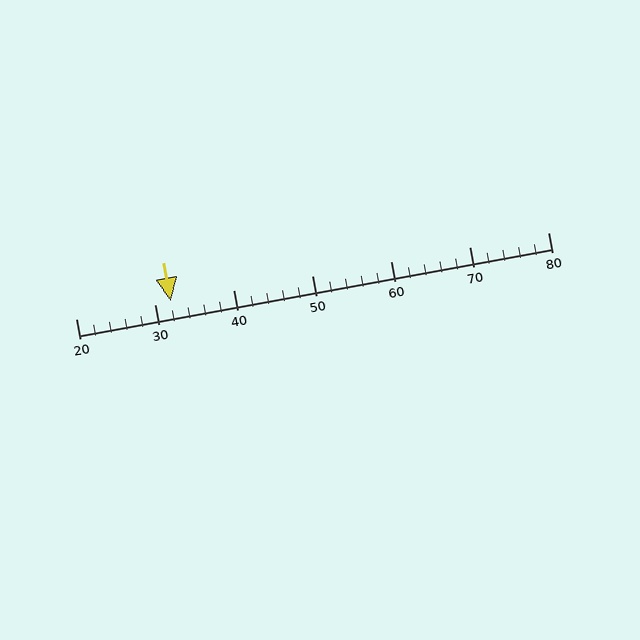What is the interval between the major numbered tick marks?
The major tick marks are spaced 10 units apart.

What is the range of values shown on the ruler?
The ruler shows values from 20 to 80.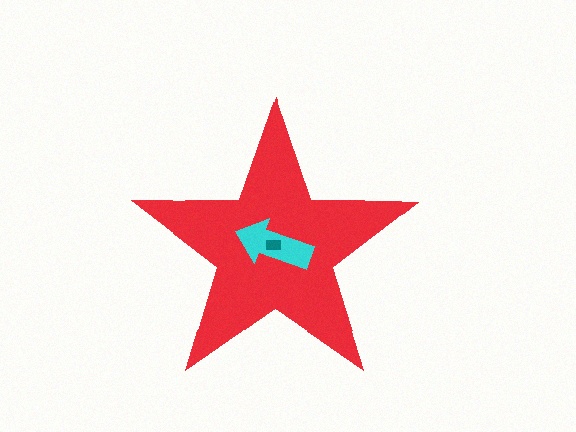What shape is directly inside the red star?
The cyan arrow.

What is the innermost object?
The teal rectangle.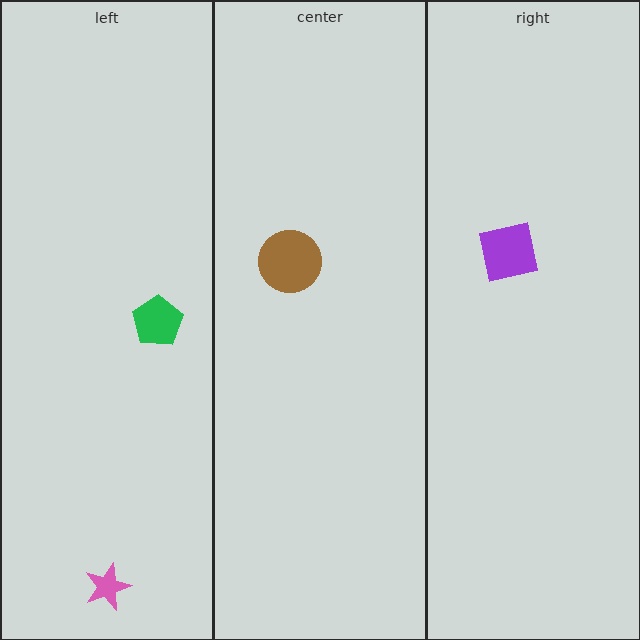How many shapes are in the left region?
2.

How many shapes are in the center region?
1.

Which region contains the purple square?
The right region.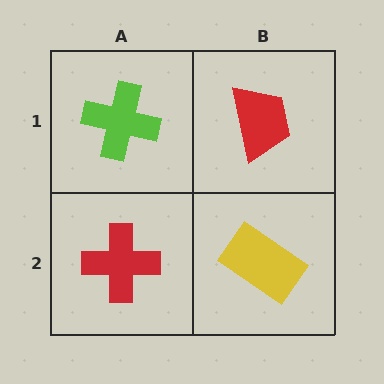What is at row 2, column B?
A yellow rectangle.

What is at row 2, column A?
A red cross.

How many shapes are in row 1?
2 shapes.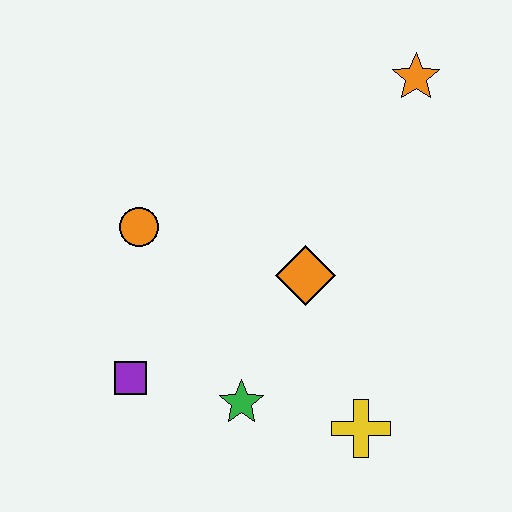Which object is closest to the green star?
The purple square is closest to the green star.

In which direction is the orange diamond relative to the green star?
The orange diamond is above the green star.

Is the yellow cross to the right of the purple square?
Yes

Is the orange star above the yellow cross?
Yes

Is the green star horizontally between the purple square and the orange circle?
No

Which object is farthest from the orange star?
The purple square is farthest from the orange star.